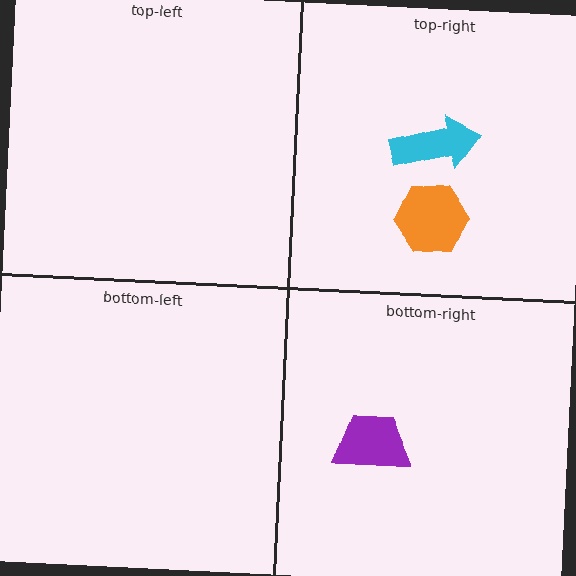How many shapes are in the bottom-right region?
1.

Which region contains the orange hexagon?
The top-right region.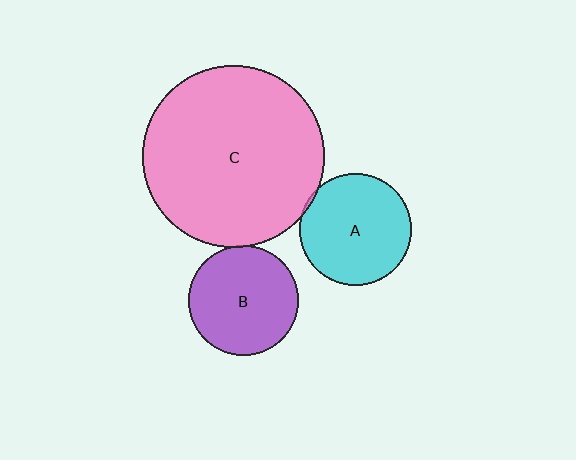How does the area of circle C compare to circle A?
Approximately 2.6 times.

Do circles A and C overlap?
Yes.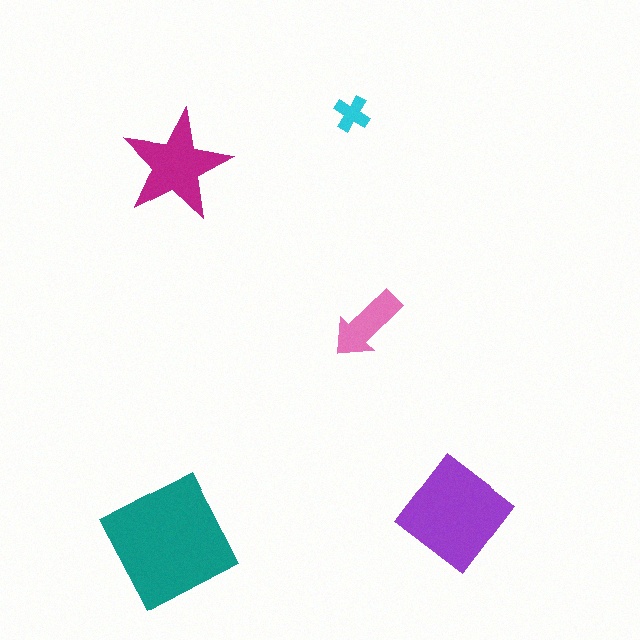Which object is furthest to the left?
The teal square is leftmost.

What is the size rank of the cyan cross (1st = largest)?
5th.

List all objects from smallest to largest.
The cyan cross, the pink arrow, the magenta star, the purple diamond, the teal square.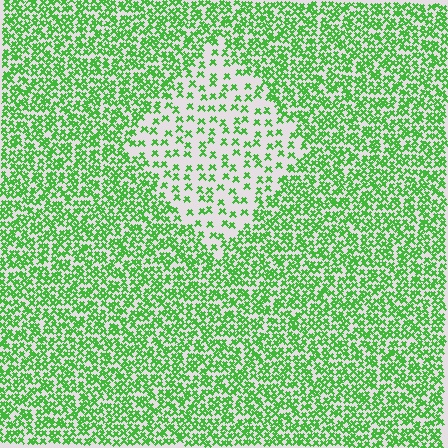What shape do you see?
I see a diamond.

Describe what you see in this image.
The image contains small green elements arranged at two different densities. A diamond-shaped region is visible where the elements are less densely packed than the surrounding area.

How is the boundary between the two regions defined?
The boundary is defined by a change in element density (approximately 2.5x ratio). All elements are the same color, size, and shape.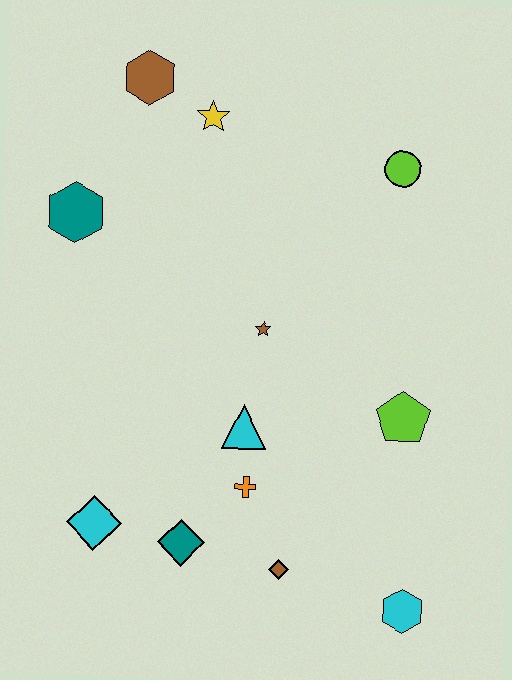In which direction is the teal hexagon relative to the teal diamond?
The teal hexagon is above the teal diamond.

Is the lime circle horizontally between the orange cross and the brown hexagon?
No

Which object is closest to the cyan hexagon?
The brown diamond is closest to the cyan hexagon.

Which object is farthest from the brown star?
The cyan hexagon is farthest from the brown star.